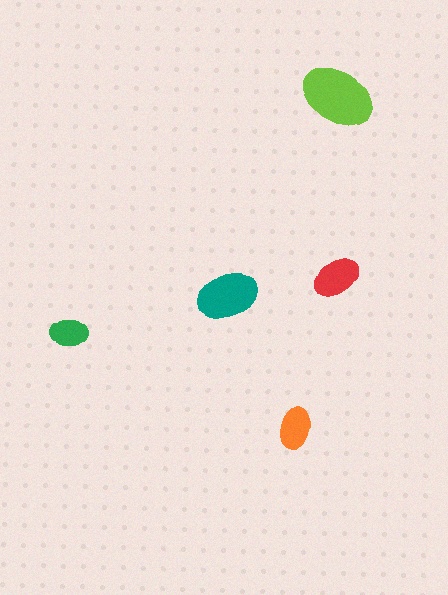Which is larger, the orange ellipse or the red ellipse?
The red one.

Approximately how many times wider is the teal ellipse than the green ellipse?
About 1.5 times wider.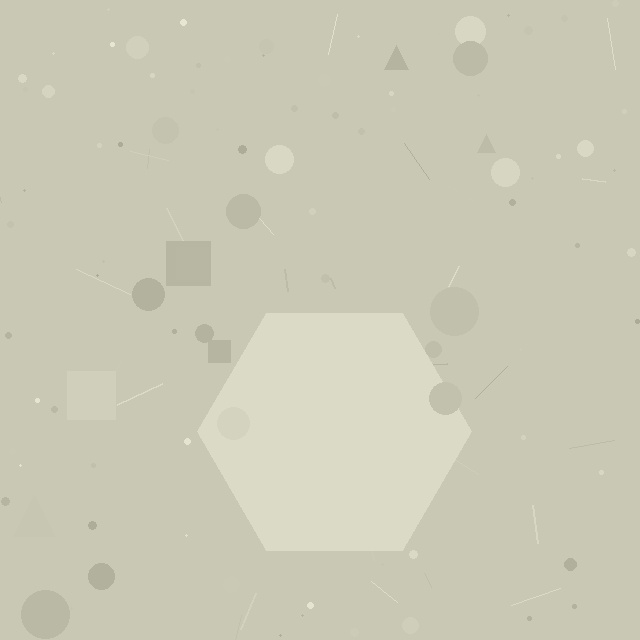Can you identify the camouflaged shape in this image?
The camouflaged shape is a hexagon.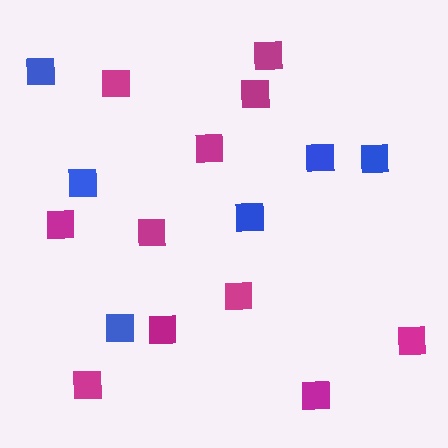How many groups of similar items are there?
There are 2 groups: one group of blue squares (6) and one group of magenta squares (11).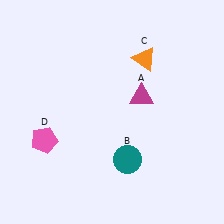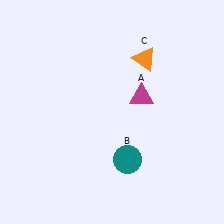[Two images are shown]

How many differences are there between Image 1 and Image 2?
There is 1 difference between the two images.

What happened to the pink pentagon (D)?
The pink pentagon (D) was removed in Image 2. It was in the bottom-left area of Image 1.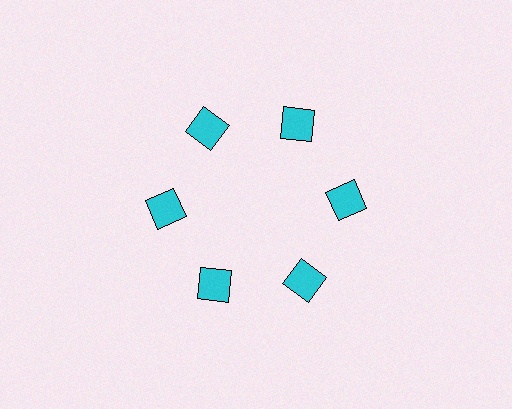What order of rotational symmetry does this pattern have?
This pattern has 6-fold rotational symmetry.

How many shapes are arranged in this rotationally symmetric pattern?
There are 6 shapes, arranged in 6 groups of 1.